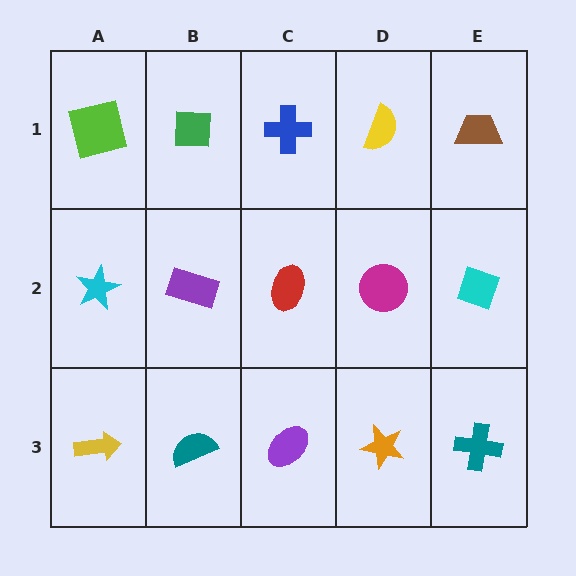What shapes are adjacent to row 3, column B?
A purple rectangle (row 2, column B), a yellow arrow (row 3, column A), a purple ellipse (row 3, column C).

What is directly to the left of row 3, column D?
A purple ellipse.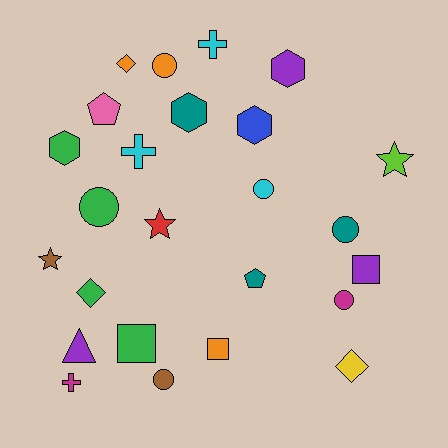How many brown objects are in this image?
There are 2 brown objects.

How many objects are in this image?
There are 25 objects.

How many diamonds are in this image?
There are 3 diamonds.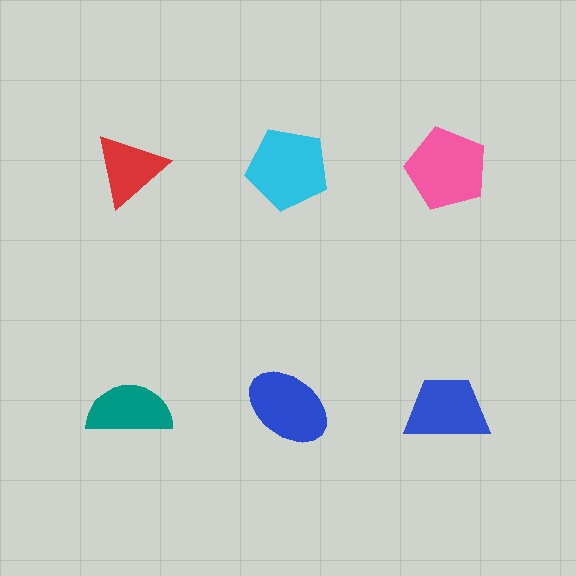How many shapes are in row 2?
3 shapes.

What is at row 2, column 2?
A blue ellipse.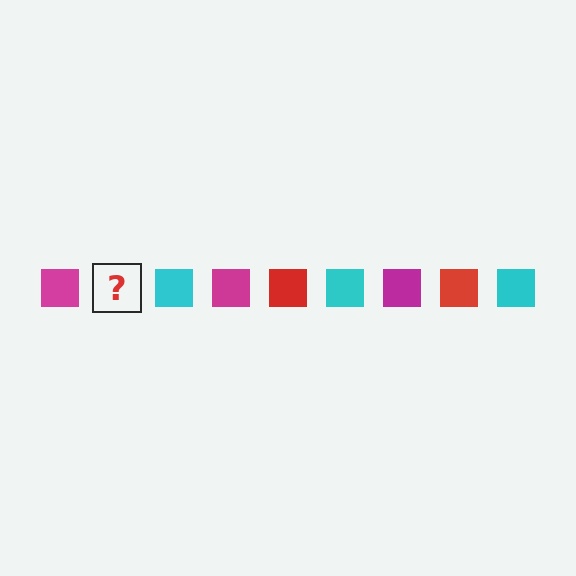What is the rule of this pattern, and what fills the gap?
The rule is that the pattern cycles through magenta, red, cyan squares. The gap should be filled with a red square.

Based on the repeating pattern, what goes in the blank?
The blank should be a red square.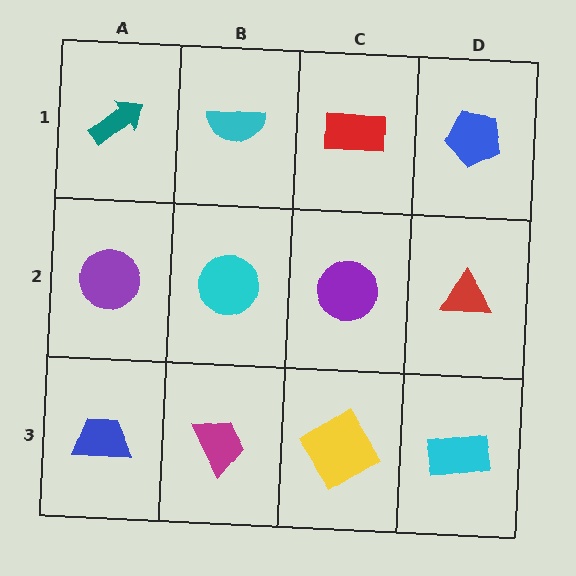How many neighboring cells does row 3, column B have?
3.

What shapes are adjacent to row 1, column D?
A red triangle (row 2, column D), a red rectangle (row 1, column C).